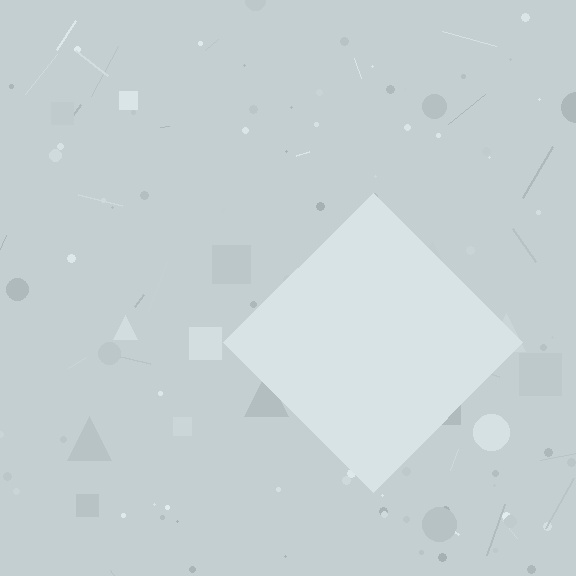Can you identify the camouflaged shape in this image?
The camouflaged shape is a diamond.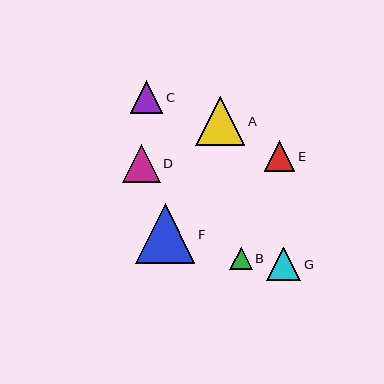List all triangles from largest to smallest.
From largest to smallest: F, A, D, G, C, E, B.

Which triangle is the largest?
Triangle F is the largest with a size of approximately 60 pixels.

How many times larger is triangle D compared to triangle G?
Triangle D is approximately 1.1 times the size of triangle G.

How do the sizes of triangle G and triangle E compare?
Triangle G and triangle E are approximately the same size.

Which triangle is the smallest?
Triangle B is the smallest with a size of approximately 22 pixels.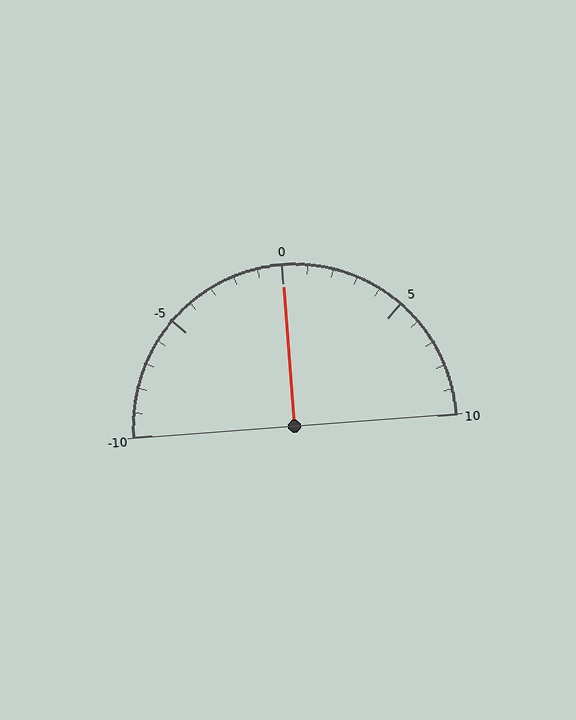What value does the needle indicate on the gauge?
The needle indicates approximately 0.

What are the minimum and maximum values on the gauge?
The gauge ranges from -10 to 10.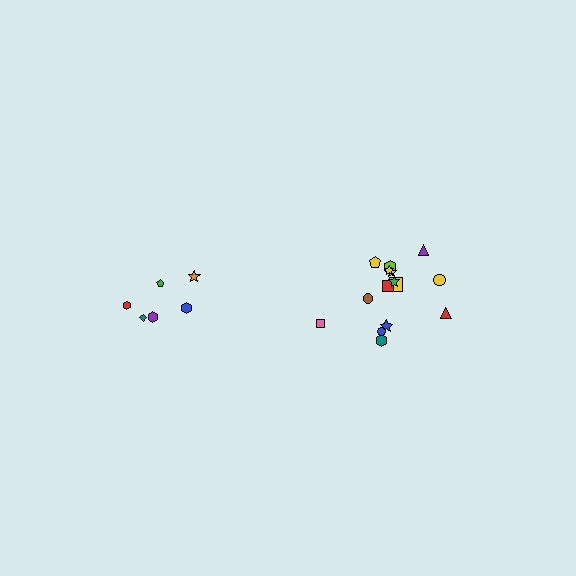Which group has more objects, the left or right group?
The right group.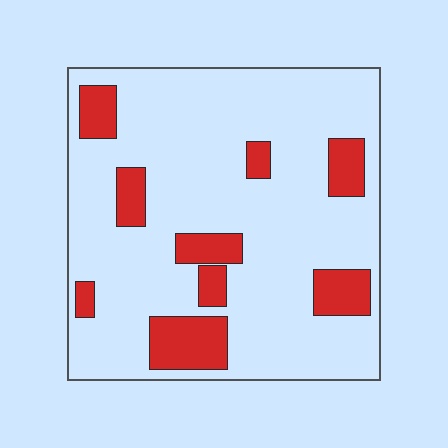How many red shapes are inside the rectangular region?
9.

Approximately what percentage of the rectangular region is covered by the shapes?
Approximately 20%.